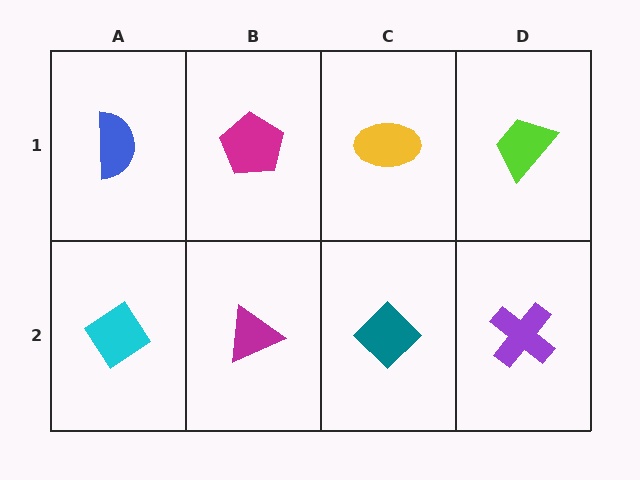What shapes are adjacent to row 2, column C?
A yellow ellipse (row 1, column C), a magenta triangle (row 2, column B), a purple cross (row 2, column D).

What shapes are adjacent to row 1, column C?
A teal diamond (row 2, column C), a magenta pentagon (row 1, column B), a lime trapezoid (row 1, column D).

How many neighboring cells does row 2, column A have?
2.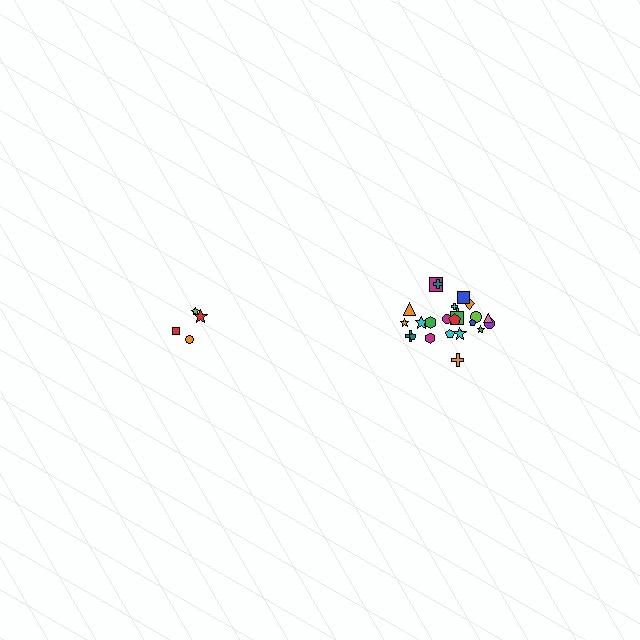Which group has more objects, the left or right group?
The right group.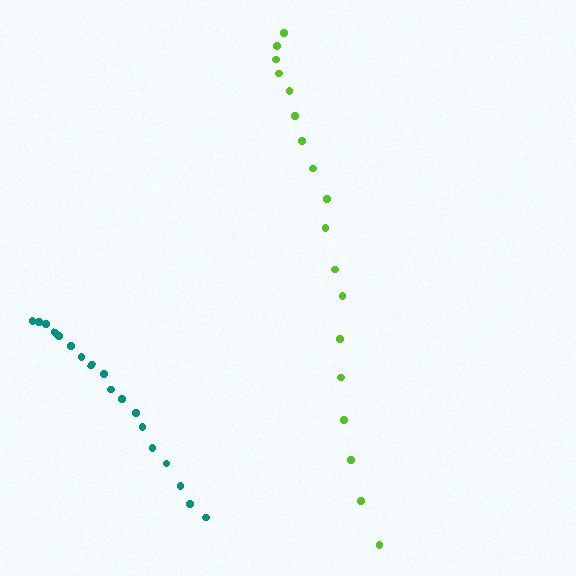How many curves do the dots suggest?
There are 2 distinct paths.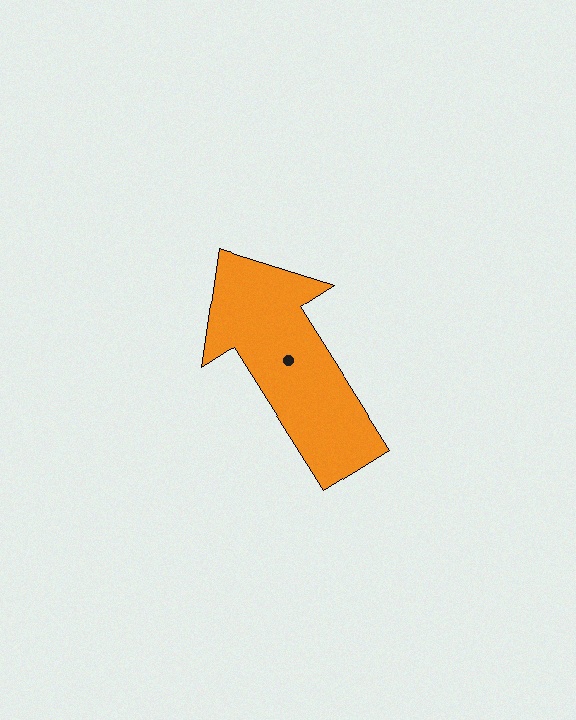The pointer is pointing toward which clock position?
Roughly 11 o'clock.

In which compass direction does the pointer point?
Northwest.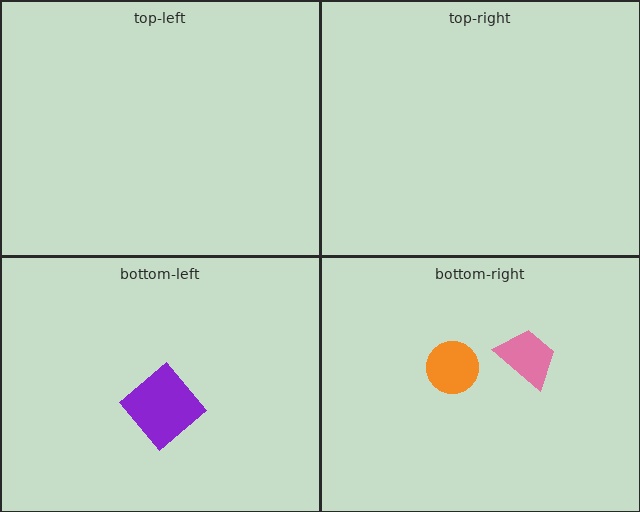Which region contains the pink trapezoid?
The bottom-right region.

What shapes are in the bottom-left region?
The purple diamond.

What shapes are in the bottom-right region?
The orange circle, the pink trapezoid.